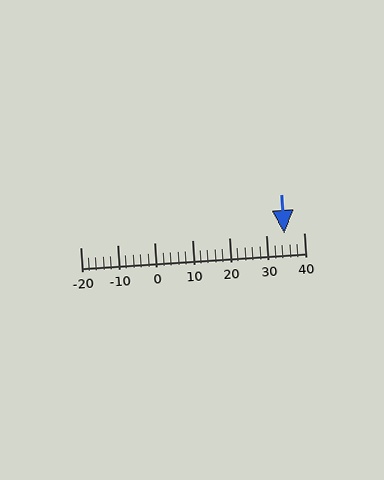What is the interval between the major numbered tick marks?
The major tick marks are spaced 10 units apart.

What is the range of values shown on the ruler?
The ruler shows values from -20 to 40.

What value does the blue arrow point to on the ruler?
The blue arrow points to approximately 35.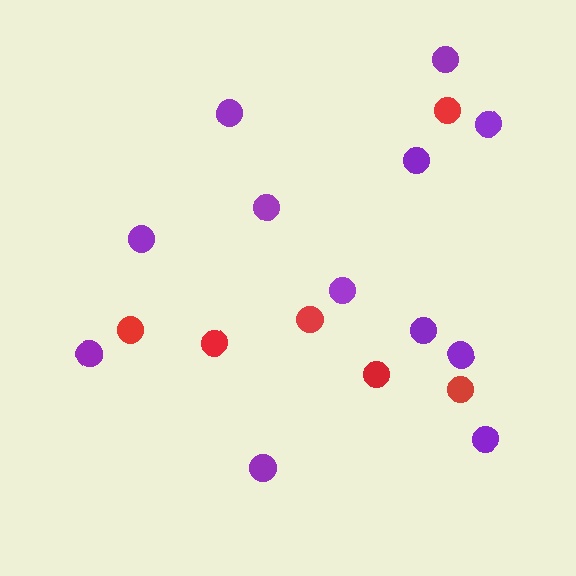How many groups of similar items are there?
There are 2 groups: one group of purple circles (12) and one group of red circles (6).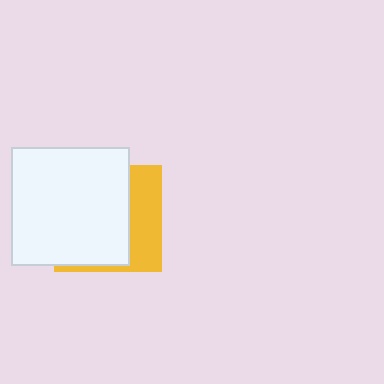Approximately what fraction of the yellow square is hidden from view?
Roughly 66% of the yellow square is hidden behind the white square.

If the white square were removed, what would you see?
You would see the complete yellow square.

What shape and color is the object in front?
The object in front is a white square.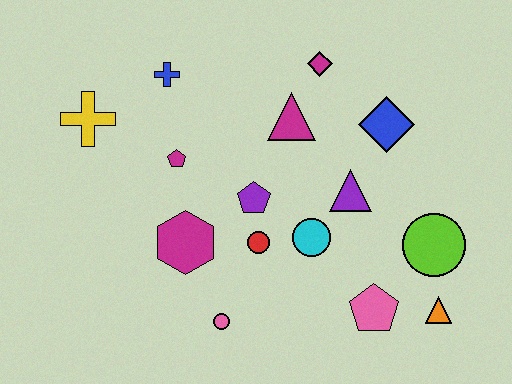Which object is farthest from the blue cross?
The orange triangle is farthest from the blue cross.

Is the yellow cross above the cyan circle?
Yes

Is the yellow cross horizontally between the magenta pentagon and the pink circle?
No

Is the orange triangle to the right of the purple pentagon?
Yes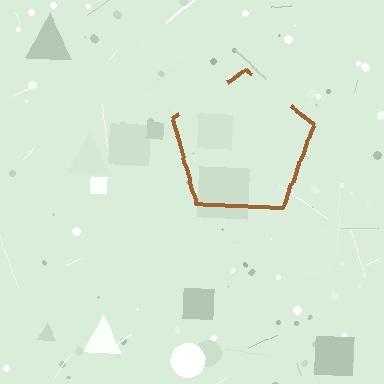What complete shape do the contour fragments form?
The contour fragments form a pentagon.